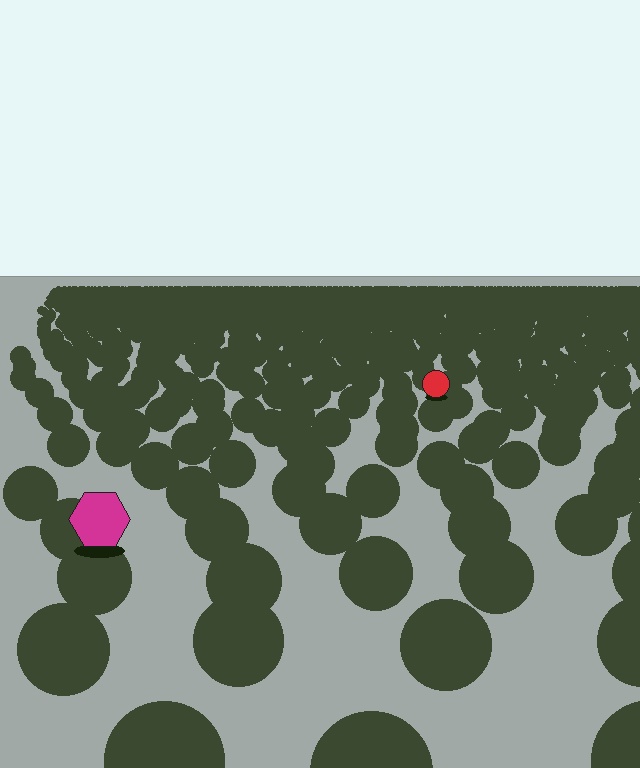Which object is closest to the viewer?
The magenta hexagon is closest. The texture marks near it are larger and more spread out.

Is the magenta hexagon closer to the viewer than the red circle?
Yes. The magenta hexagon is closer — you can tell from the texture gradient: the ground texture is coarser near it.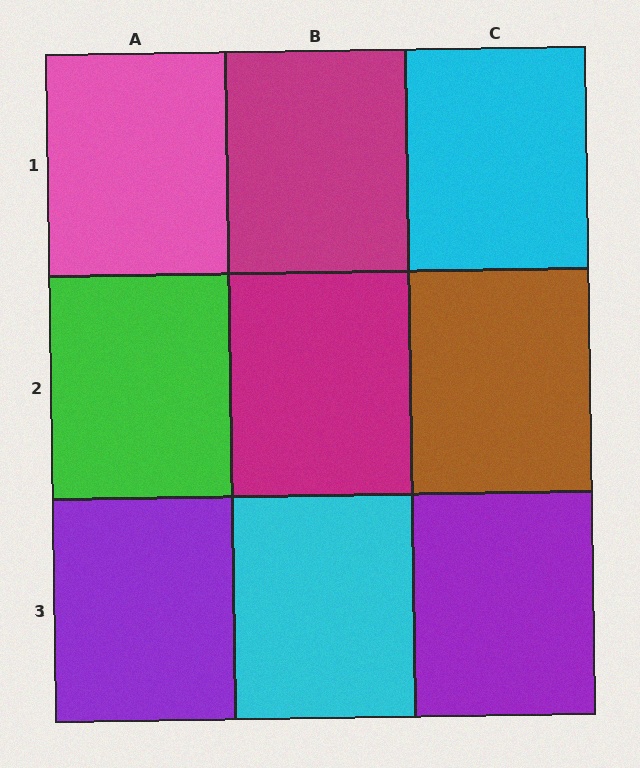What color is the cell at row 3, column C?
Purple.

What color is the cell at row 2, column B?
Magenta.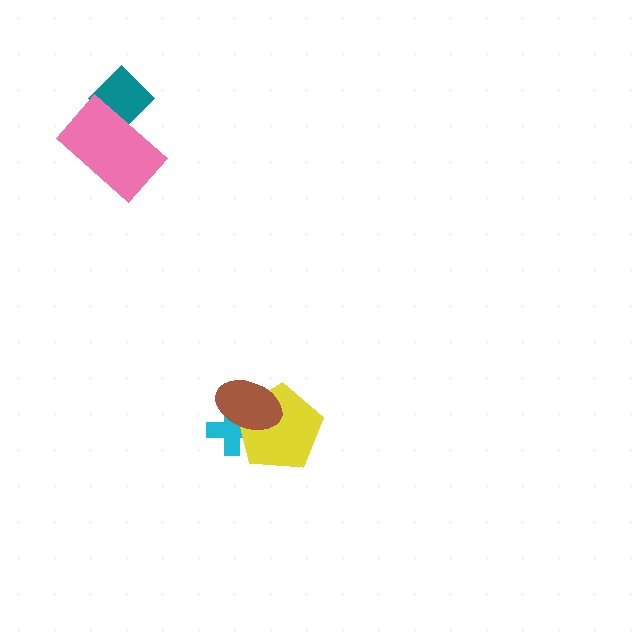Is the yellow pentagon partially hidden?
Yes, it is partially covered by another shape.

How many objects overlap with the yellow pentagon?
2 objects overlap with the yellow pentagon.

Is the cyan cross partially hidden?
Yes, it is partially covered by another shape.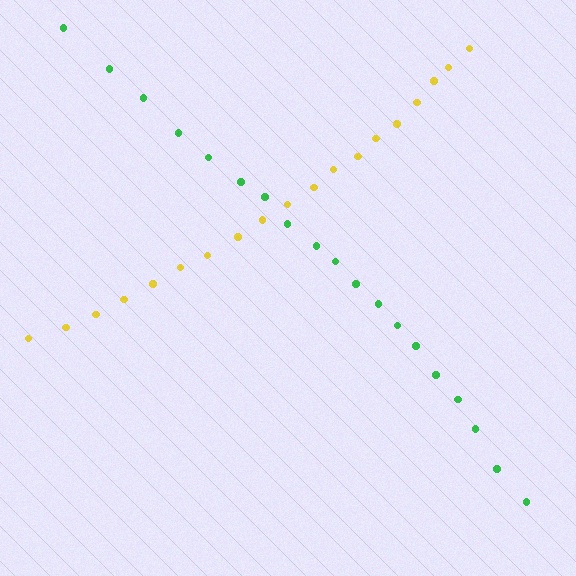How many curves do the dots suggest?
There are 2 distinct paths.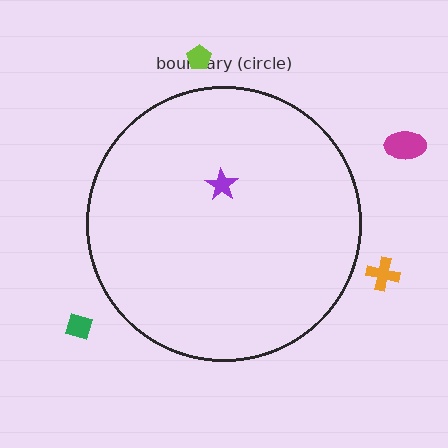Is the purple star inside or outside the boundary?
Inside.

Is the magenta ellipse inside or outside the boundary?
Outside.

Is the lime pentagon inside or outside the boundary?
Outside.